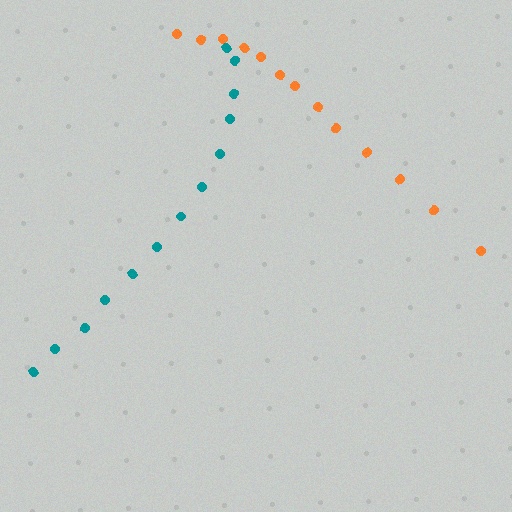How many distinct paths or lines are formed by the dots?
There are 2 distinct paths.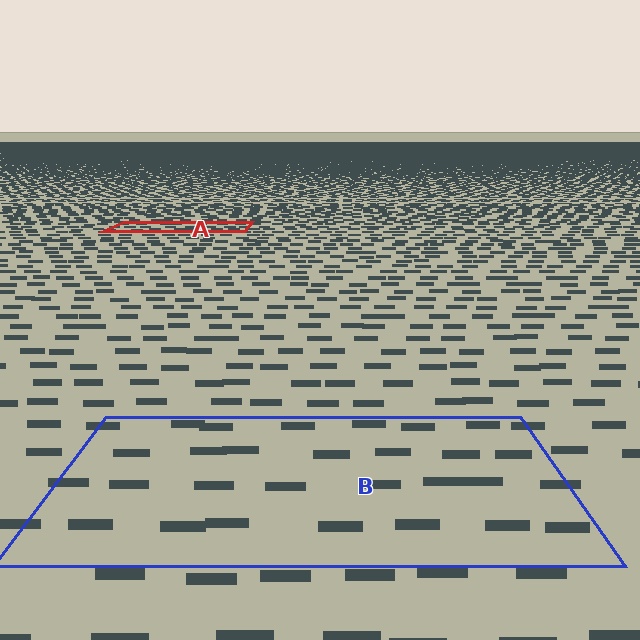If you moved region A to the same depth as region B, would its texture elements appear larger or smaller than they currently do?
They would appear larger. At a closer depth, the same texture elements are projected at a bigger on-screen size.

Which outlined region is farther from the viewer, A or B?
Region A is farther from the viewer — the texture elements inside it appear smaller and more densely packed.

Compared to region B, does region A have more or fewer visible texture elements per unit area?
Region A has more texture elements per unit area — they are packed more densely because it is farther away.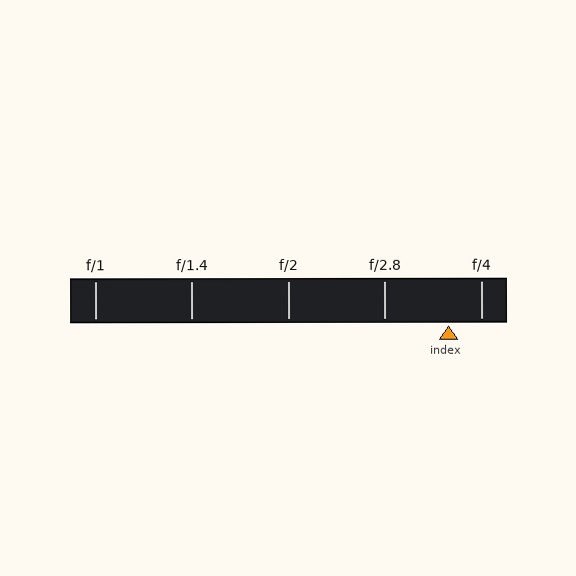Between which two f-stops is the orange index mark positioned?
The index mark is between f/2.8 and f/4.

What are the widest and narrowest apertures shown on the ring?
The widest aperture shown is f/1 and the narrowest is f/4.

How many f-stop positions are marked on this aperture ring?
There are 5 f-stop positions marked.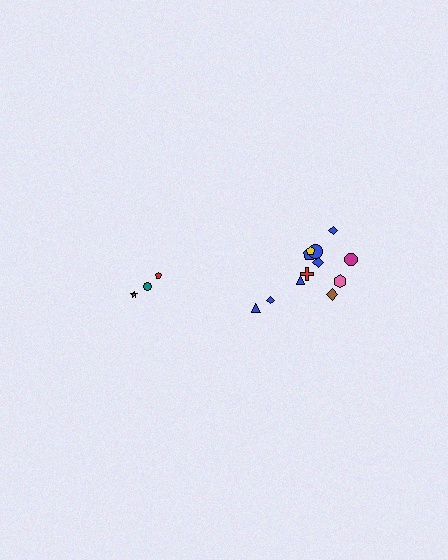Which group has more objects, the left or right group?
The right group.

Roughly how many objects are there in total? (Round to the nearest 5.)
Roughly 15 objects in total.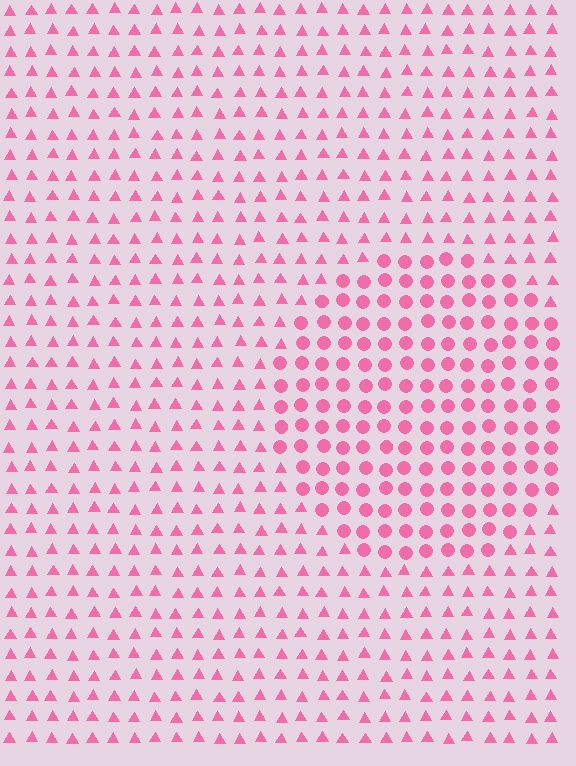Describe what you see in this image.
The image is filled with small pink elements arranged in a uniform grid. A circle-shaped region contains circles, while the surrounding area contains triangles. The boundary is defined purely by the change in element shape.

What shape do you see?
I see a circle.